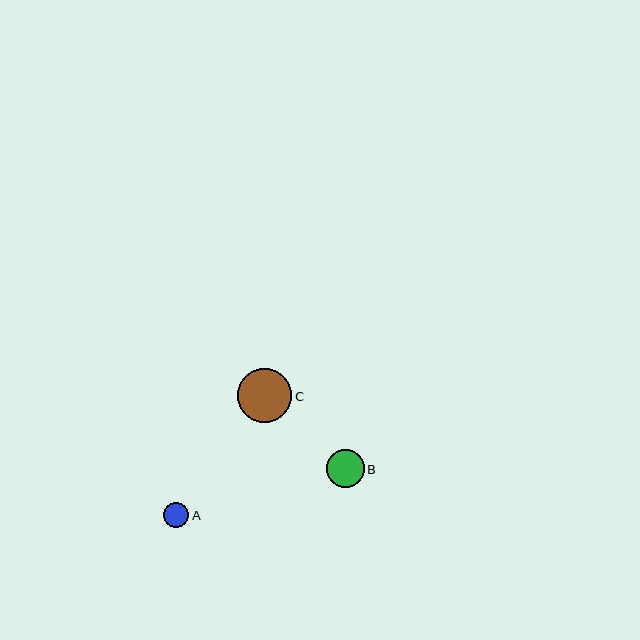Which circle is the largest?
Circle C is the largest with a size of approximately 54 pixels.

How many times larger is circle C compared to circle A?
Circle C is approximately 2.1 times the size of circle A.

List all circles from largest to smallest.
From largest to smallest: C, B, A.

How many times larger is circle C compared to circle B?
Circle C is approximately 1.4 times the size of circle B.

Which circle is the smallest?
Circle A is the smallest with a size of approximately 25 pixels.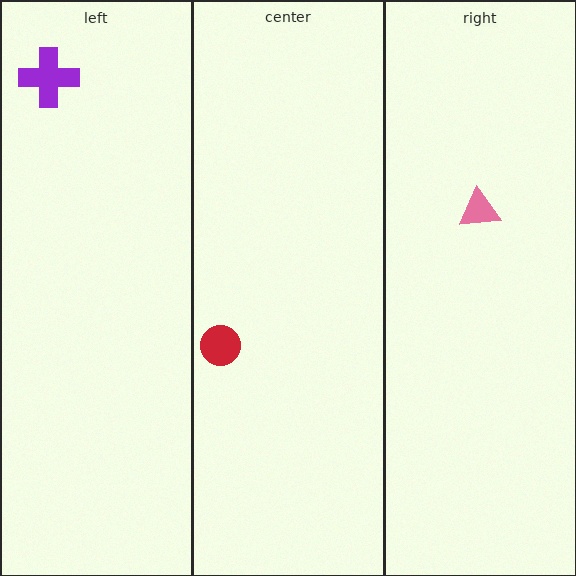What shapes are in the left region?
The purple cross.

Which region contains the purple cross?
The left region.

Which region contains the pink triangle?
The right region.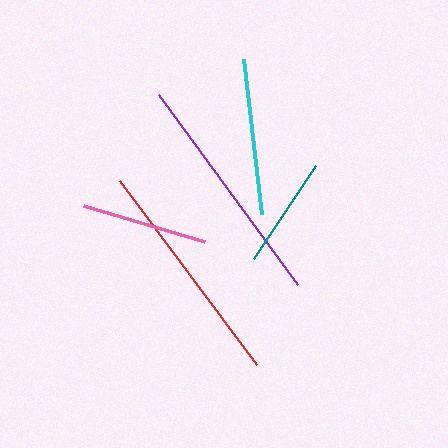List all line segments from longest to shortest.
From longest to shortest: purple, red, cyan, pink, teal.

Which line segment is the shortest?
The teal line is the shortest at approximately 111 pixels.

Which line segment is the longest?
The purple line is the longest at approximately 235 pixels.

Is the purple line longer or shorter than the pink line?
The purple line is longer than the pink line.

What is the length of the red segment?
The red segment is approximately 229 pixels long.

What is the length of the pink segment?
The pink segment is approximately 125 pixels long.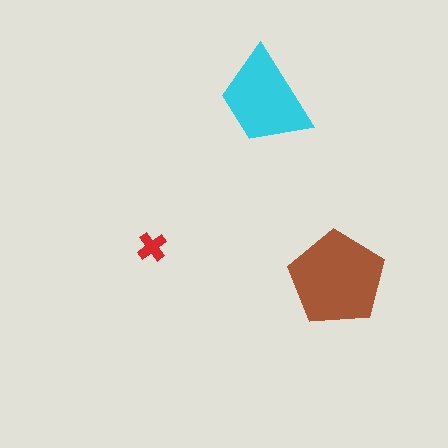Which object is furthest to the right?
The brown pentagon is rightmost.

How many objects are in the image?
There are 3 objects in the image.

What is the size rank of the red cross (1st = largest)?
3rd.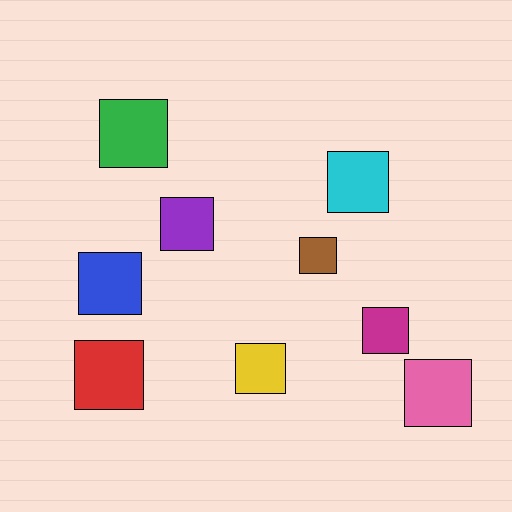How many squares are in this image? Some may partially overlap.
There are 9 squares.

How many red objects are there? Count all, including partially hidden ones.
There is 1 red object.